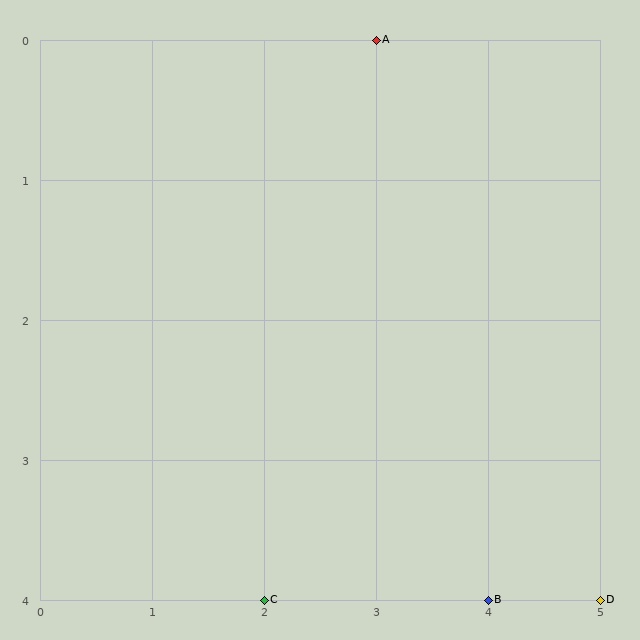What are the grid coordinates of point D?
Point D is at grid coordinates (5, 4).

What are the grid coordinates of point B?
Point B is at grid coordinates (4, 4).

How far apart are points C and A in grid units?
Points C and A are 1 column and 4 rows apart (about 4.1 grid units diagonally).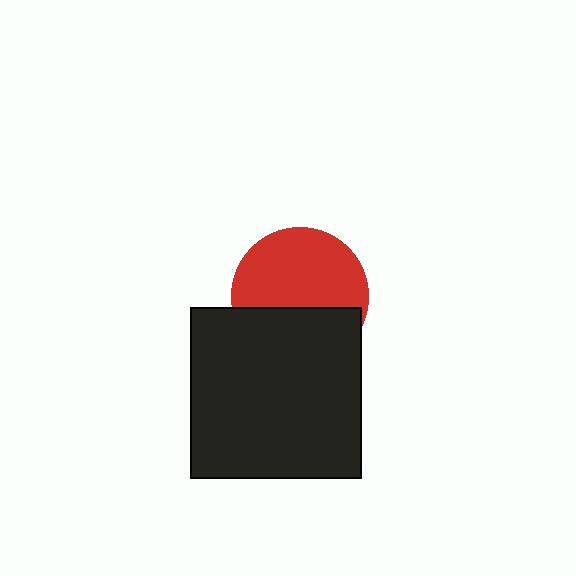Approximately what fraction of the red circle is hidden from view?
Roughly 39% of the red circle is hidden behind the black square.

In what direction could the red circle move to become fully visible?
The red circle could move up. That would shift it out from behind the black square entirely.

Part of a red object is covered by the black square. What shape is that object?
It is a circle.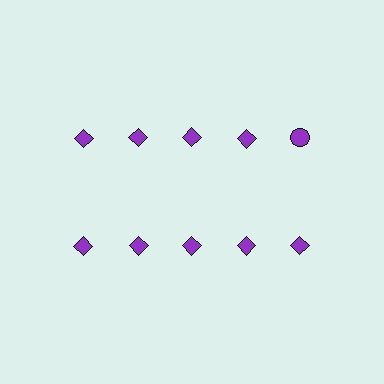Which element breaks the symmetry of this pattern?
The purple circle in the top row, rightmost column breaks the symmetry. All other shapes are purple diamonds.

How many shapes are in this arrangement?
There are 10 shapes arranged in a grid pattern.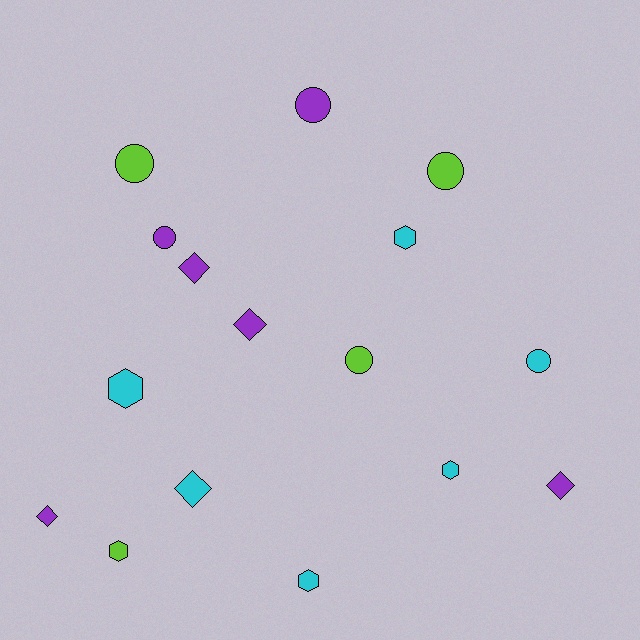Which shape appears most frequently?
Circle, with 6 objects.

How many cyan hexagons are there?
There are 4 cyan hexagons.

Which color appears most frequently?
Cyan, with 6 objects.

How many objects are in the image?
There are 16 objects.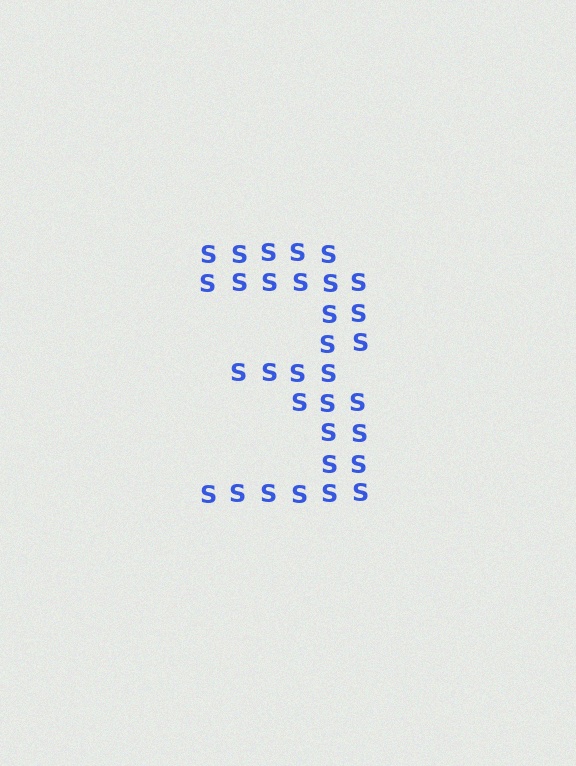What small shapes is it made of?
It is made of small letter S's.